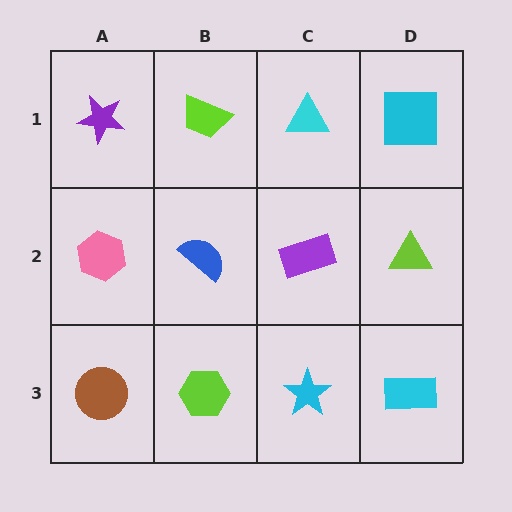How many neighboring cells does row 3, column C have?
3.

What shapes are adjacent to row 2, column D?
A cyan square (row 1, column D), a cyan rectangle (row 3, column D), a purple rectangle (row 2, column C).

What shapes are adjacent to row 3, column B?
A blue semicircle (row 2, column B), a brown circle (row 3, column A), a cyan star (row 3, column C).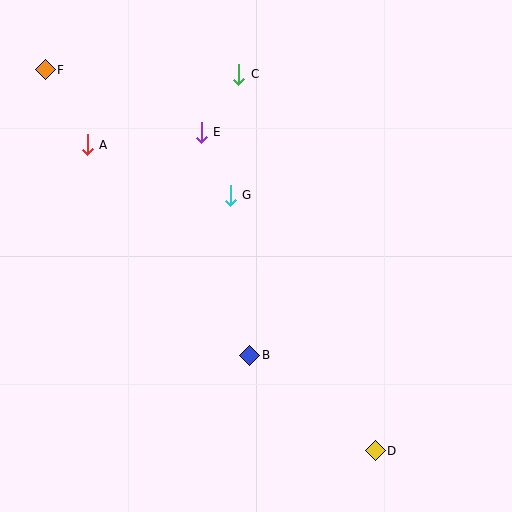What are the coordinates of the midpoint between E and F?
The midpoint between E and F is at (123, 101).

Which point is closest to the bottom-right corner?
Point D is closest to the bottom-right corner.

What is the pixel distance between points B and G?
The distance between B and G is 161 pixels.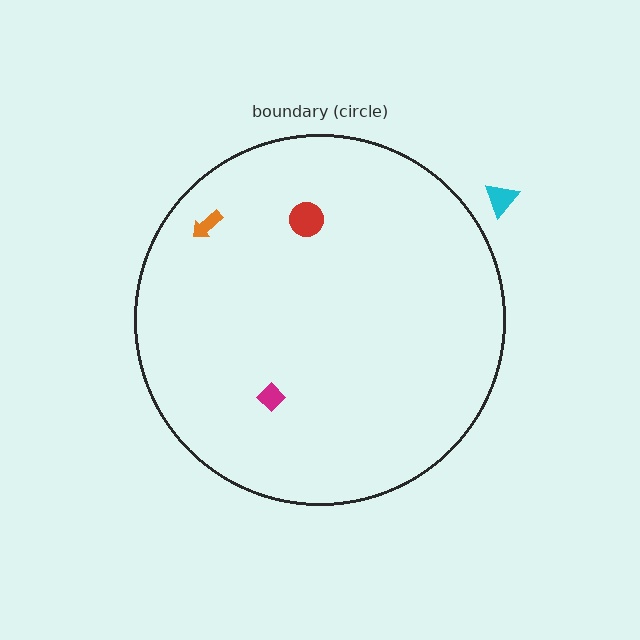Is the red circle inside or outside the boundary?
Inside.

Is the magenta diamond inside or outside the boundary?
Inside.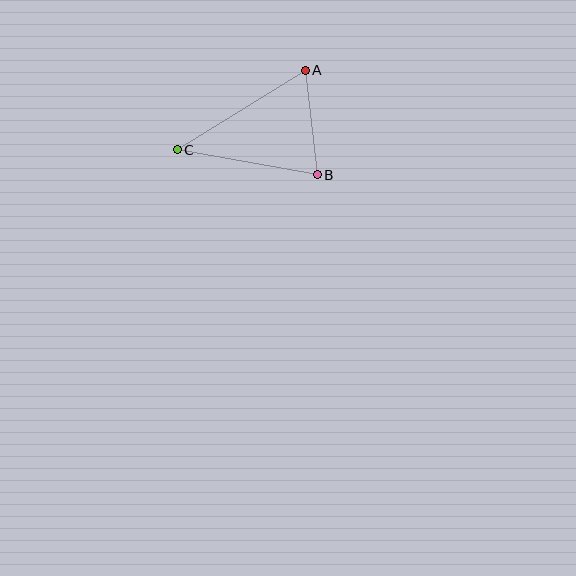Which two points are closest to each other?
Points A and B are closest to each other.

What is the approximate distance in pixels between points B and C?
The distance between B and C is approximately 142 pixels.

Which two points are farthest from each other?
Points A and C are farthest from each other.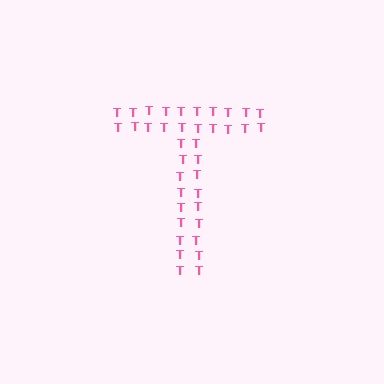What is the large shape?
The large shape is the letter T.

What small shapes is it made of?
It is made of small letter T's.